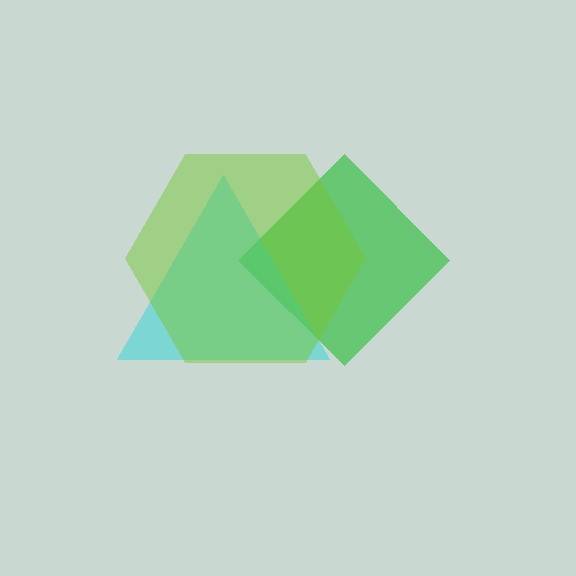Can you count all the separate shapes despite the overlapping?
Yes, there are 3 separate shapes.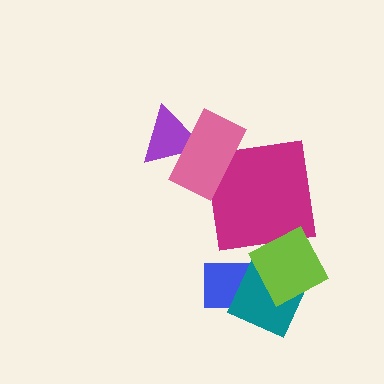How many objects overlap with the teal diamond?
2 objects overlap with the teal diamond.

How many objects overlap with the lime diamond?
3 objects overlap with the lime diamond.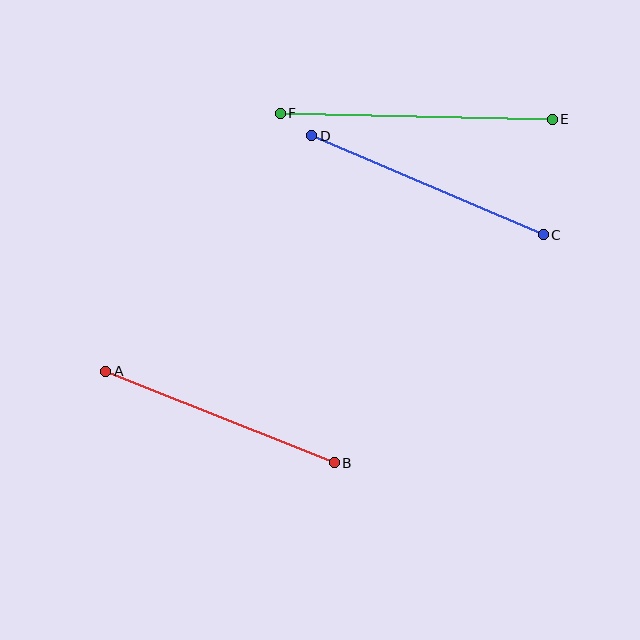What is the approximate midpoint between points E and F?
The midpoint is at approximately (416, 116) pixels.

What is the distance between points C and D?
The distance is approximately 252 pixels.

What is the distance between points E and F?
The distance is approximately 272 pixels.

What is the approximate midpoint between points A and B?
The midpoint is at approximately (220, 417) pixels.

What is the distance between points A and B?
The distance is approximately 246 pixels.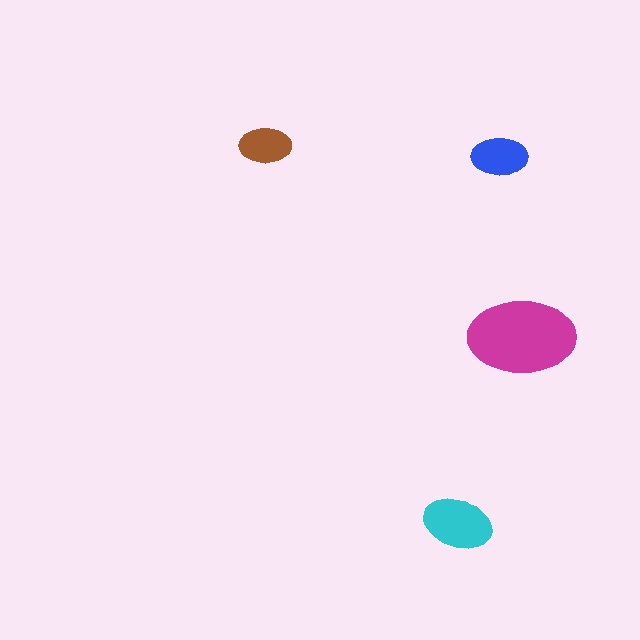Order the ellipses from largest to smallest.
the magenta one, the cyan one, the blue one, the brown one.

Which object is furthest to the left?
The brown ellipse is leftmost.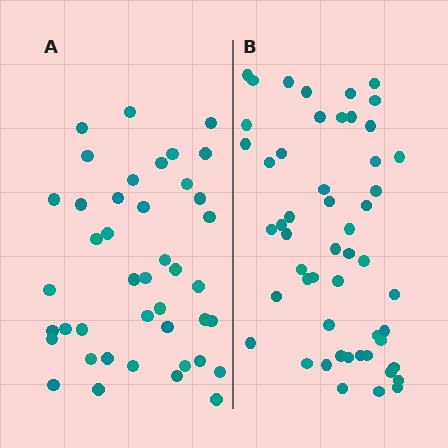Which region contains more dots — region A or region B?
Region B (the right region) has more dots.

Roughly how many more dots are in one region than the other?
Region B has roughly 10 or so more dots than region A.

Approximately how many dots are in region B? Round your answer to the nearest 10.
About 50 dots. (The exact count is 52, which rounds to 50.)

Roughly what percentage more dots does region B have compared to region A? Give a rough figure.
About 25% more.